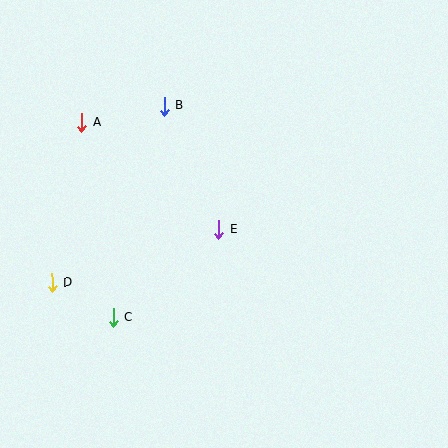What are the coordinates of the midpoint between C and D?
The midpoint between C and D is at (82, 300).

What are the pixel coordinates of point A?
Point A is at (82, 123).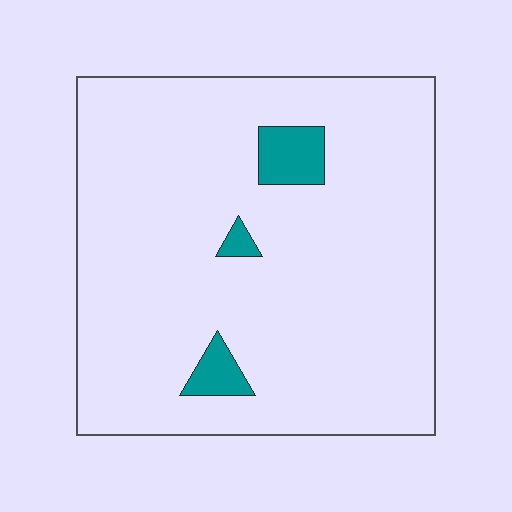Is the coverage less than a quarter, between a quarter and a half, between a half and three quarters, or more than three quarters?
Less than a quarter.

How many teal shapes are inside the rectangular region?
3.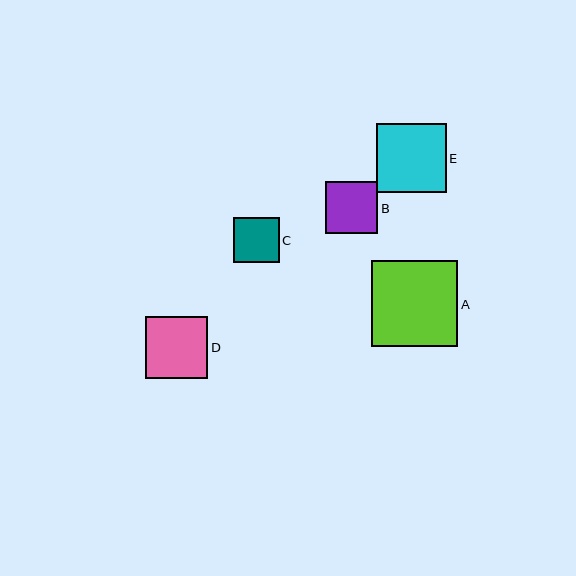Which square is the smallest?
Square C is the smallest with a size of approximately 45 pixels.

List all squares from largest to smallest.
From largest to smallest: A, E, D, B, C.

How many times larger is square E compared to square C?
Square E is approximately 1.5 times the size of square C.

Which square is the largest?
Square A is the largest with a size of approximately 86 pixels.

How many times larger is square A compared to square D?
Square A is approximately 1.4 times the size of square D.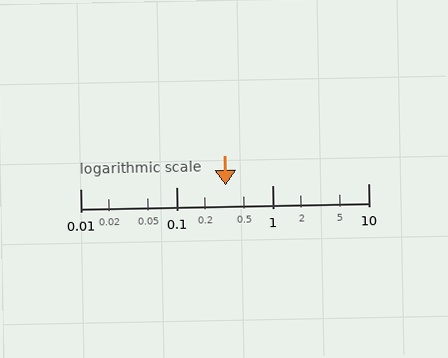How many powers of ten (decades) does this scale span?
The scale spans 3 decades, from 0.01 to 10.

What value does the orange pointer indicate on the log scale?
The pointer indicates approximately 0.33.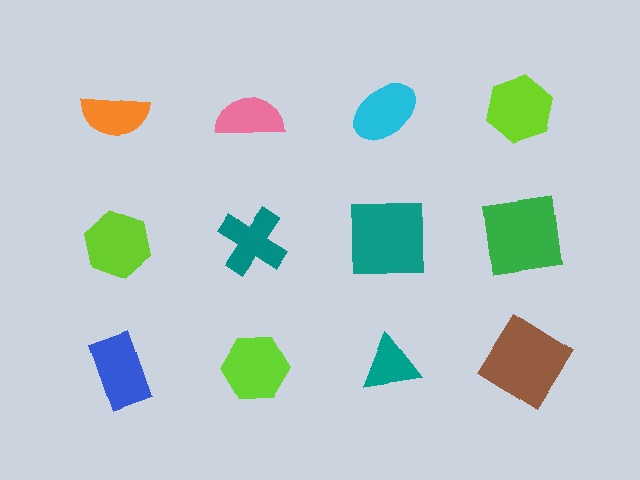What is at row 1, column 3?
A cyan ellipse.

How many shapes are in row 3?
4 shapes.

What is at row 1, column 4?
A lime hexagon.